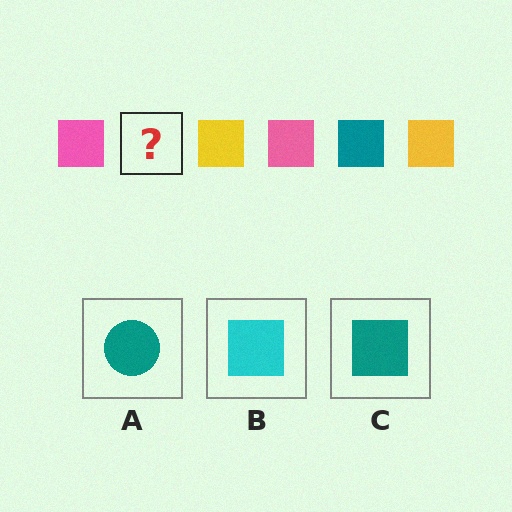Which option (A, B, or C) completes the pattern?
C.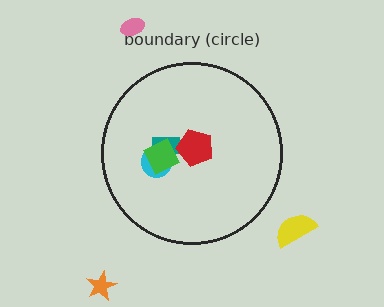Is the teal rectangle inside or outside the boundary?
Inside.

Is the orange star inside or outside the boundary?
Outside.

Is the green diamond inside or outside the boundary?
Inside.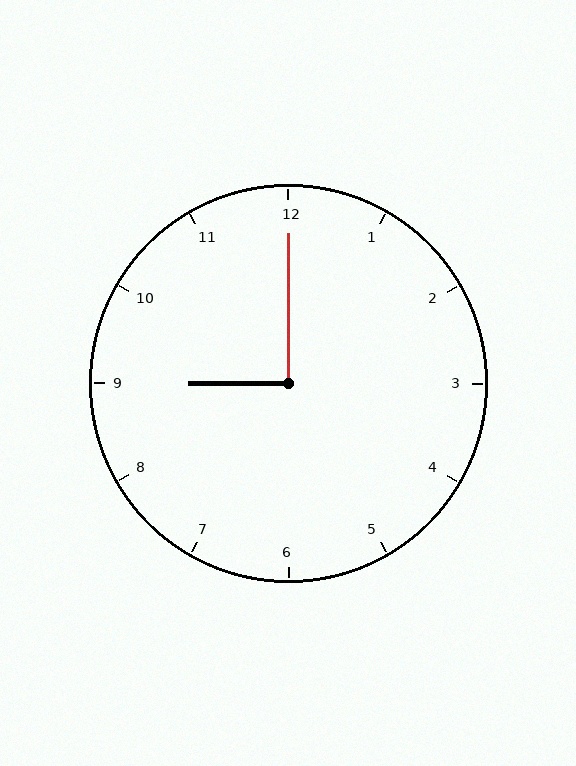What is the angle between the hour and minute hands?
Approximately 90 degrees.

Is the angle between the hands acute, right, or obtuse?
It is right.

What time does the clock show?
9:00.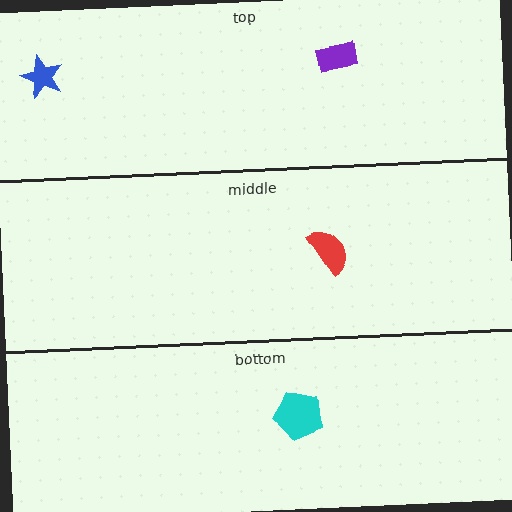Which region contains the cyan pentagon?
The bottom region.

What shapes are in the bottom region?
The cyan pentagon.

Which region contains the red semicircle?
The middle region.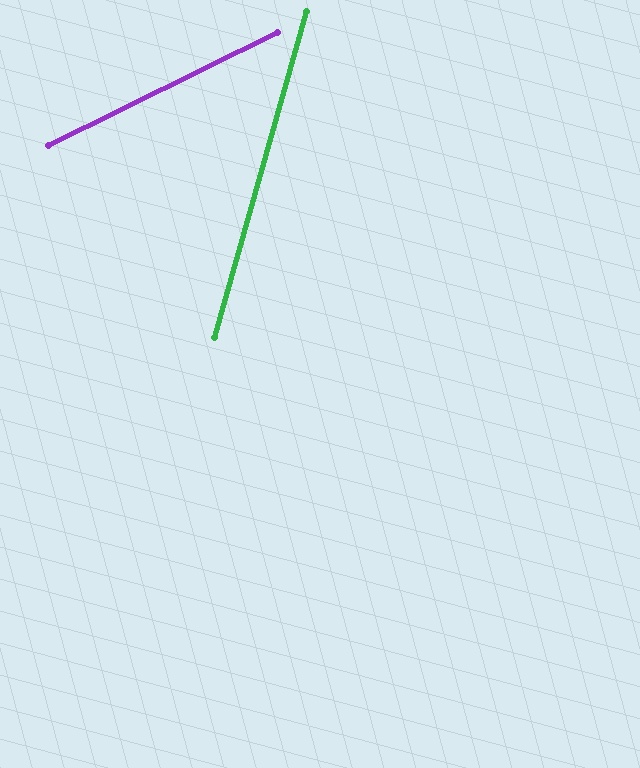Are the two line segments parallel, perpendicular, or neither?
Neither parallel nor perpendicular — they differ by about 48°.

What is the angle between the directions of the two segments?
Approximately 48 degrees.